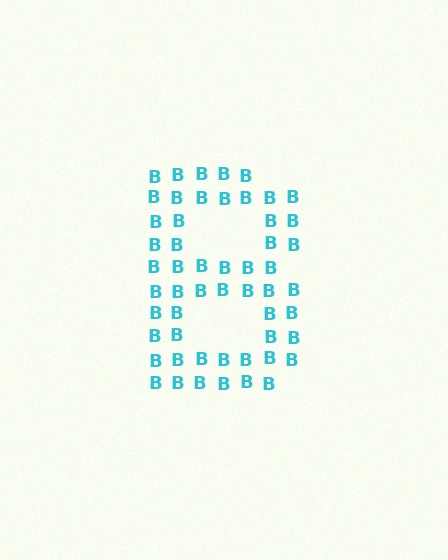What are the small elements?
The small elements are letter B's.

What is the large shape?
The large shape is the letter B.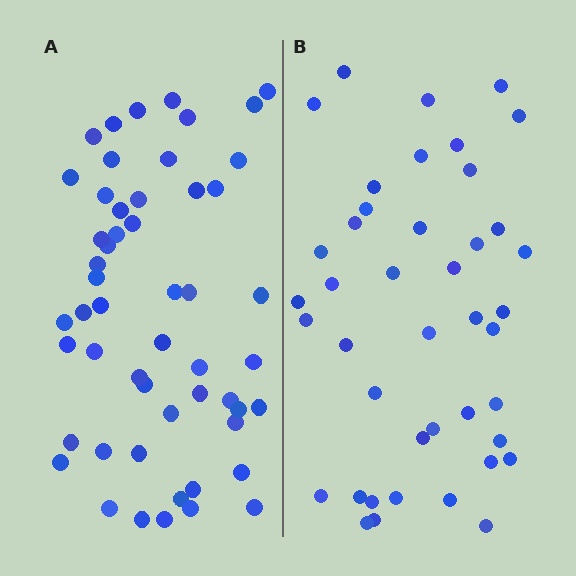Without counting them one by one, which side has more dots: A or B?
Region A (the left region) has more dots.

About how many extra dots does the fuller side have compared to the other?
Region A has roughly 12 or so more dots than region B.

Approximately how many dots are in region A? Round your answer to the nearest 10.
About 50 dots. (The exact count is 53, which rounds to 50.)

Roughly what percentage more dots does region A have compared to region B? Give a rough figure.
About 25% more.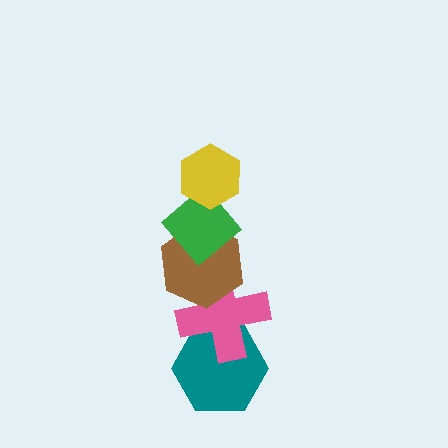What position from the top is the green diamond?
The green diamond is 2nd from the top.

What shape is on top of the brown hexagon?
The green diamond is on top of the brown hexagon.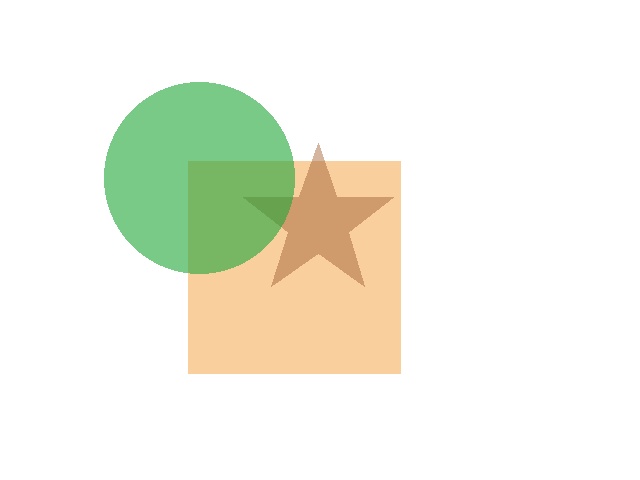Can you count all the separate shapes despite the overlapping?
Yes, there are 3 separate shapes.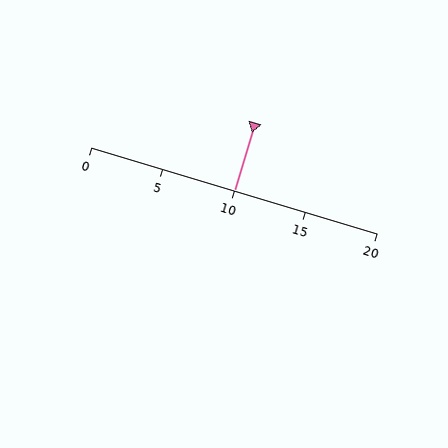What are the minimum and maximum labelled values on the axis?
The axis runs from 0 to 20.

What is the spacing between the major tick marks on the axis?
The major ticks are spaced 5 apart.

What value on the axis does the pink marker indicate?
The marker indicates approximately 10.